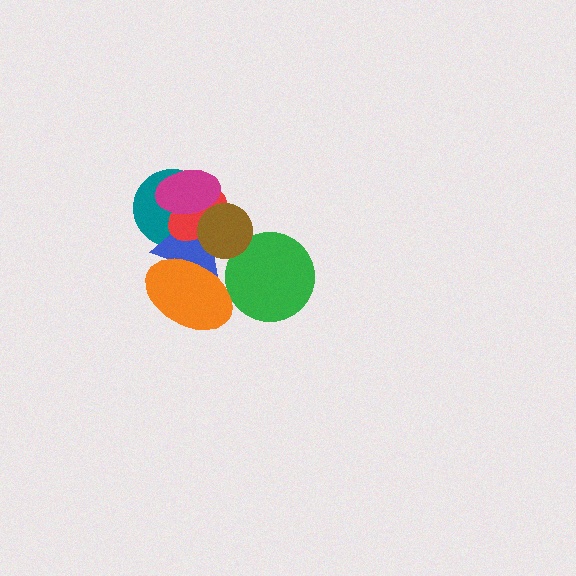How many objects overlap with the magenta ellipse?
4 objects overlap with the magenta ellipse.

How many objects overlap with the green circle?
1 object overlaps with the green circle.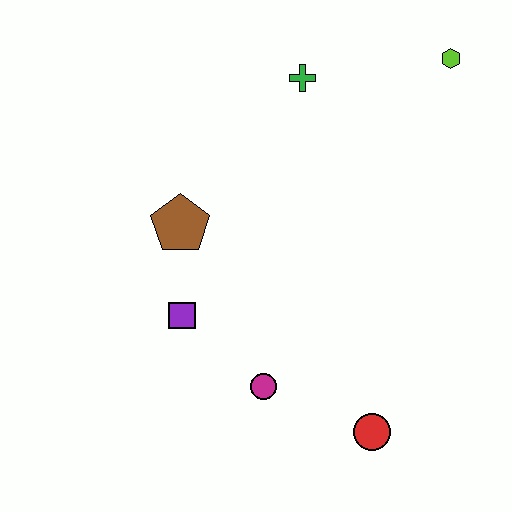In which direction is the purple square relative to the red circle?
The purple square is to the left of the red circle.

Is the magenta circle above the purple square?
No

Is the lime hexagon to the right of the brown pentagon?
Yes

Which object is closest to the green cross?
The lime hexagon is closest to the green cross.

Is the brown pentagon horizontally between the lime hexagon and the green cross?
No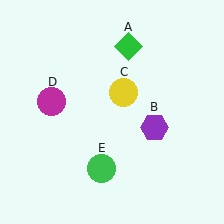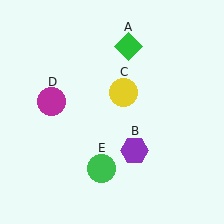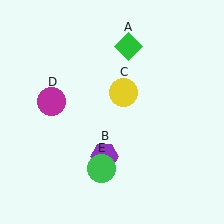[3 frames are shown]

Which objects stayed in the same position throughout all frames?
Green diamond (object A) and yellow circle (object C) and magenta circle (object D) and green circle (object E) remained stationary.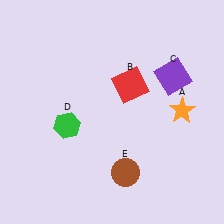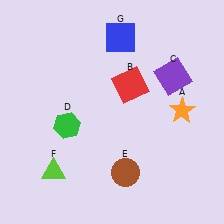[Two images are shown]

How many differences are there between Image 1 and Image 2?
There are 2 differences between the two images.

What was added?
A lime triangle (F), a blue square (G) were added in Image 2.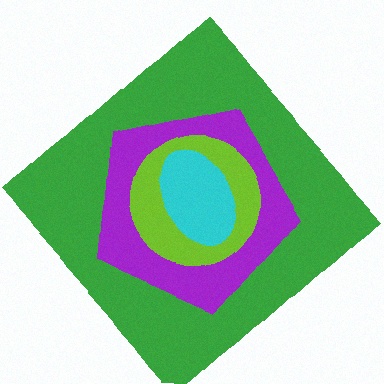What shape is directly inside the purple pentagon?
The lime circle.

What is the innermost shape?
The cyan ellipse.